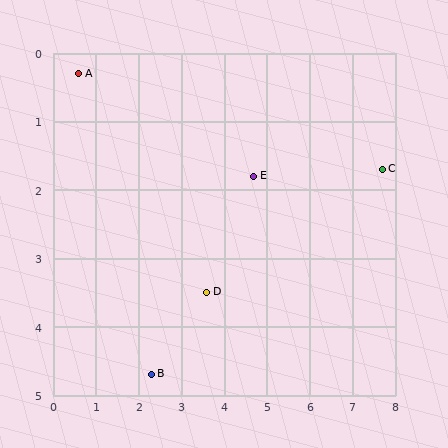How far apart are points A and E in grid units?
Points A and E are about 4.4 grid units apart.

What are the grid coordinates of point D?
Point D is at approximately (3.6, 3.5).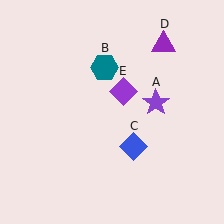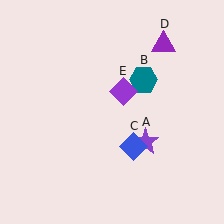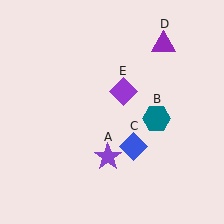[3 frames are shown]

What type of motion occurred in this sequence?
The purple star (object A), teal hexagon (object B) rotated clockwise around the center of the scene.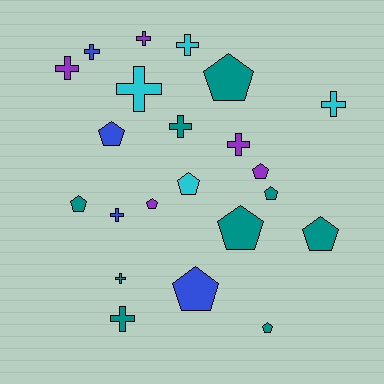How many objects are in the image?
There are 22 objects.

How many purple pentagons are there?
There are 2 purple pentagons.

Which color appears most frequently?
Teal, with 9 objects.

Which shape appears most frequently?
Cross, with 11 objects.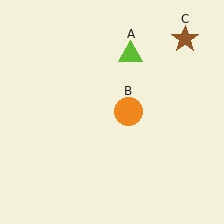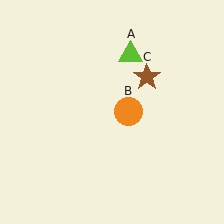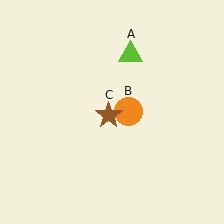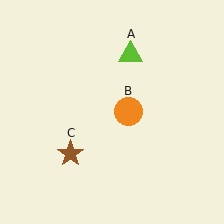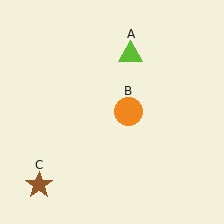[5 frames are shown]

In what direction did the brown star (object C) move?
The brown star (object C) moved down and to the left.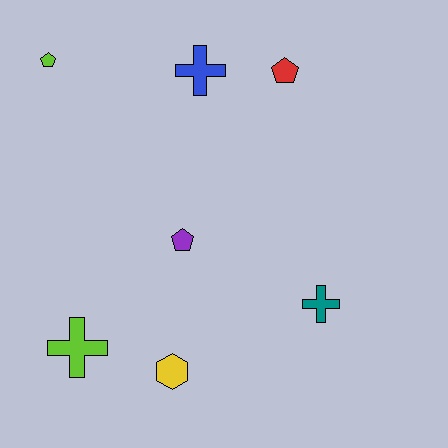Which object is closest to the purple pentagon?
The yellow hexagon is closest to the purple pentagon.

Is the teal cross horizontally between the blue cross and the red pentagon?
No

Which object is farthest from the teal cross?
The lime pentagon is farthest from the teal cross.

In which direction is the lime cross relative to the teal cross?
The lime cross is to the left of the teal cross.